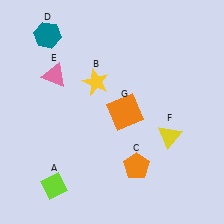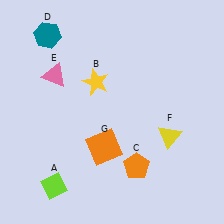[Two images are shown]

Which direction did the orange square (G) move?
The orange square (G) moved down.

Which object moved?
The orange square (G) moved down.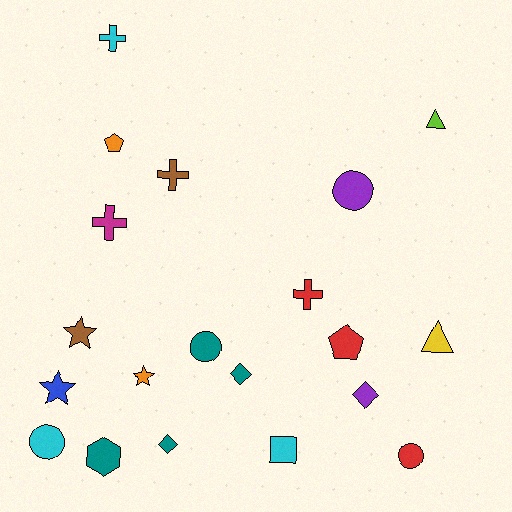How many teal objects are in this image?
There are 4 teal objects.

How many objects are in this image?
There are 20 objects.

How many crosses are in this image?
There are 4 crosses.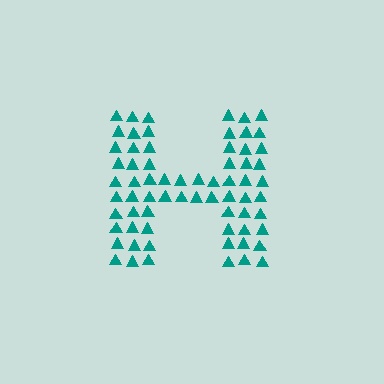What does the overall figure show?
The overall figure shows the letter H.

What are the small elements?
The small elements are triangles.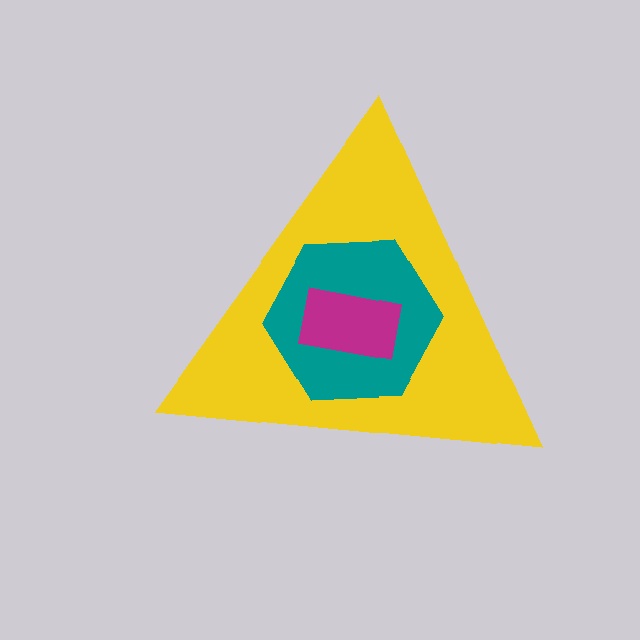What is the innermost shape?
The magenta rectangle.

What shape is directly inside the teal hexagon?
The magenta rectangle.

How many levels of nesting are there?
3.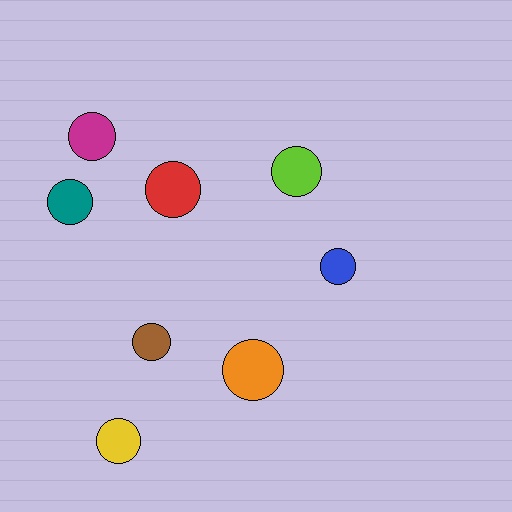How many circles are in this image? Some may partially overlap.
There are 8 circles.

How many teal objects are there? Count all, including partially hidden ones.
There is 1 teal object.